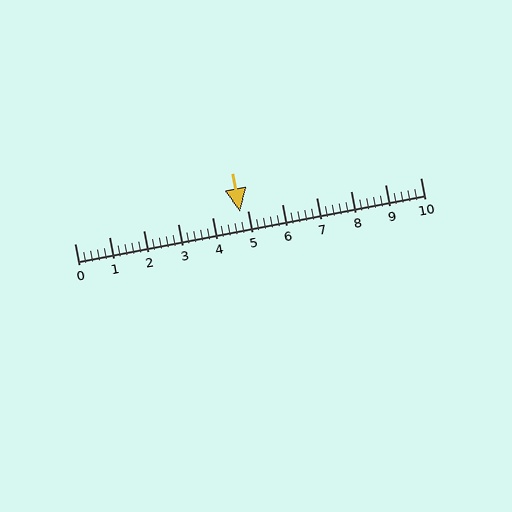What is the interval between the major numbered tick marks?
The major tick marks are spaced 1 units apart.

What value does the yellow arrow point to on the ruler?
The yellow arrow points to approximately 4.8.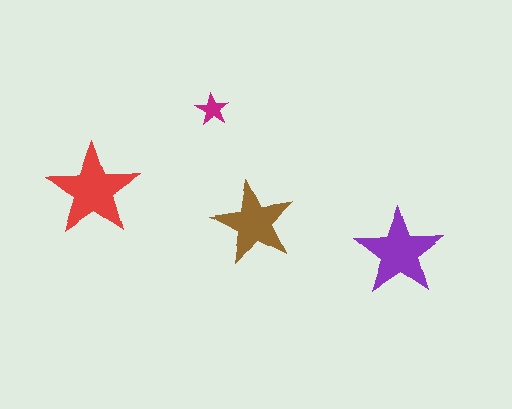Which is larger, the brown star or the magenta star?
The brown one.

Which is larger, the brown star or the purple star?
The purple one.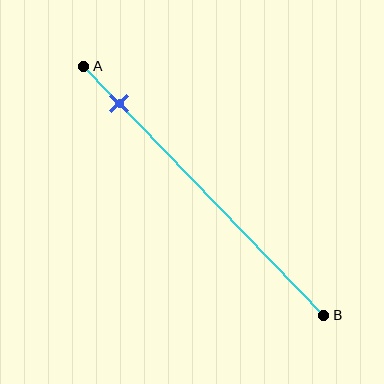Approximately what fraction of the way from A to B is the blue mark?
The blue mark is approximately 15% of the way from A to B.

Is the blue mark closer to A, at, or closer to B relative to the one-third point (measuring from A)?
The blue mark is closer to point A than the one-third point of segment AB.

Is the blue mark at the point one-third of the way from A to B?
No, the mark is at about 15% from A, not at the 33% one-third point.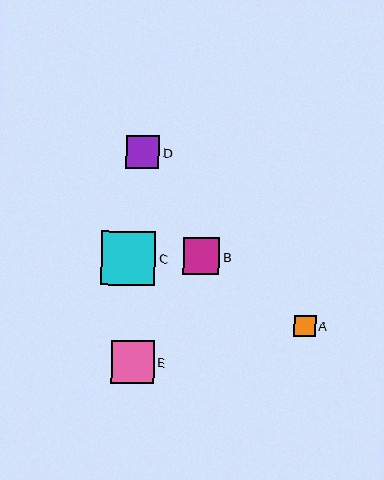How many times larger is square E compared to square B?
Square E is approximately 1.2 times the size of square B.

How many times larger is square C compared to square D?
Square C is approximately 1.7 times the size of square D.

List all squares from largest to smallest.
From largest to smallest: C, E, B, D, A.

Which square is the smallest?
Square A is the smallest with a size of approximately 21 pixels.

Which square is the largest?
Square C is the largest with a size of approximately 54 pixels.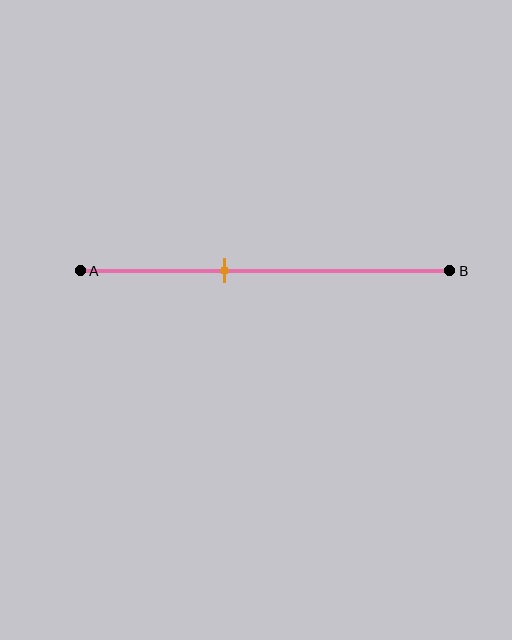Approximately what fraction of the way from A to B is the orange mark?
The orange mark is approximately 40% of the way from A to B.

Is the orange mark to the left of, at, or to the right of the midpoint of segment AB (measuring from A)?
The orange mark is to the left of the midpoint of segment AB.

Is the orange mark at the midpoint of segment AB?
No, the mark is at about 40% from A, not at the 50% midpoint.